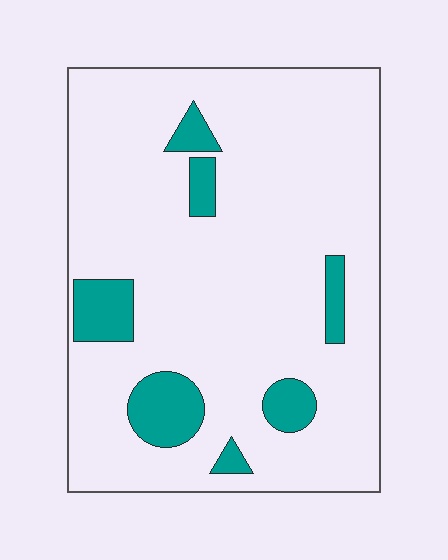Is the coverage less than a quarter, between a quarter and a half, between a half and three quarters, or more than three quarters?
Less than a quarter.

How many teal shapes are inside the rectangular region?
7.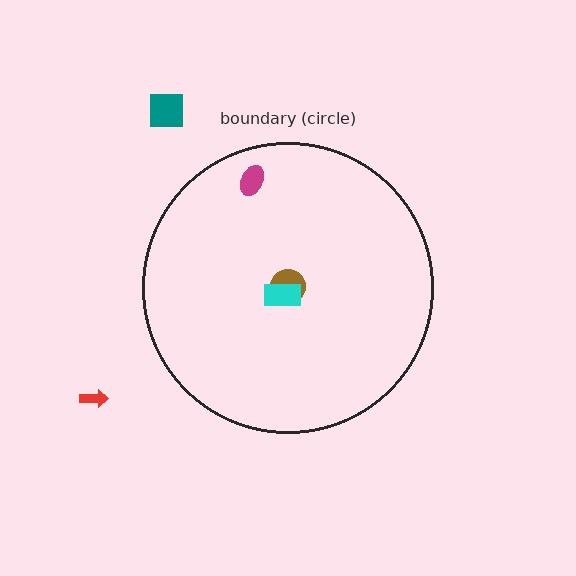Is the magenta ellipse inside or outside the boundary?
Inside.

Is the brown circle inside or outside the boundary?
Inside.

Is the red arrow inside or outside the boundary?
Outside.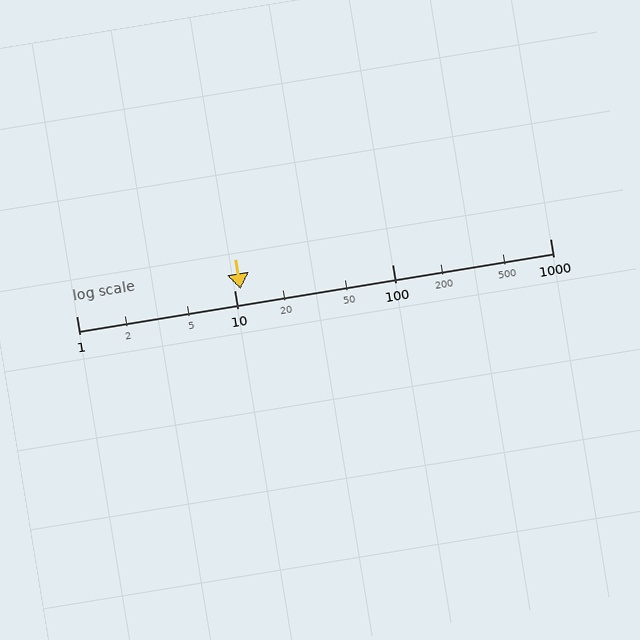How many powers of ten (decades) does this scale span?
The scale spans 3 decades, from 1 to 1000.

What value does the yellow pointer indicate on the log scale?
The pointer indicates approximately 11.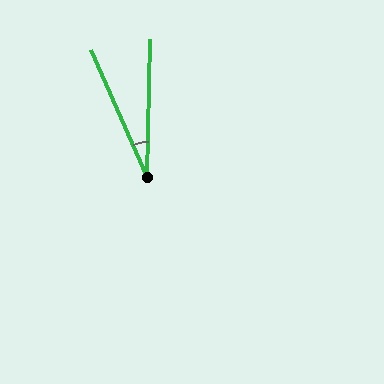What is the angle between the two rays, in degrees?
Approximately 25 degrees.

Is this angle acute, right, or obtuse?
It is acute.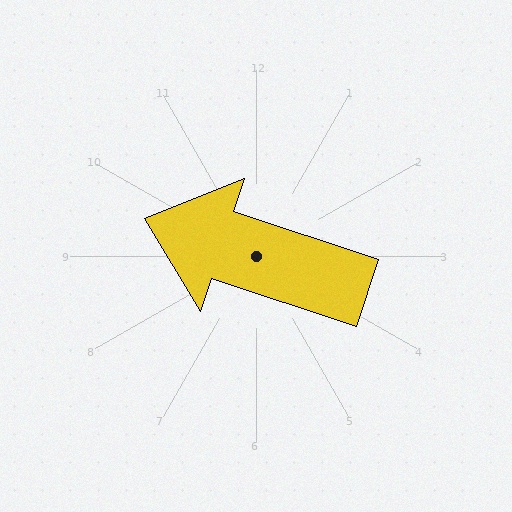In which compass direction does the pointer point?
West.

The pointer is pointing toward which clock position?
Roughly 10 o'clock.